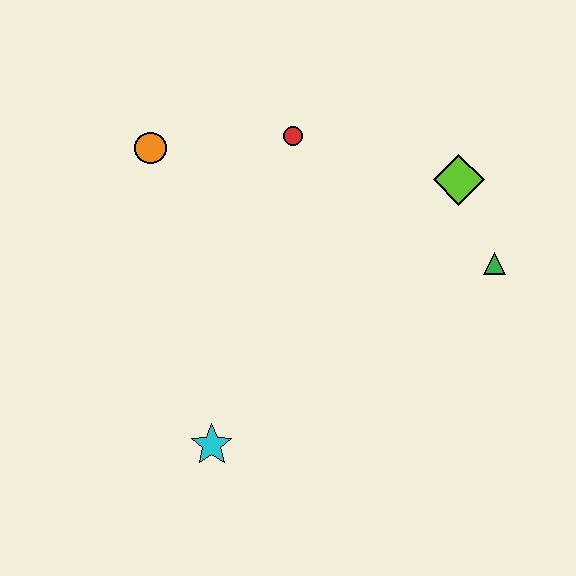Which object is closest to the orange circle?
The red circle is closest to the orange circle.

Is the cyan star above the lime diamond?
No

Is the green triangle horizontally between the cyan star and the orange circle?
No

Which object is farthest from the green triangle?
The orange circle is farthest from the green triangle.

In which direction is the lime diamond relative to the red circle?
The lime diamond is to the right of the red circle.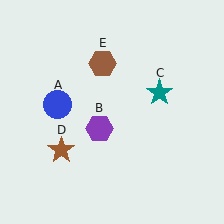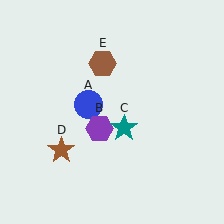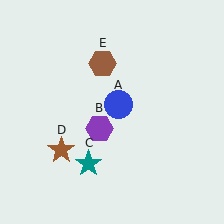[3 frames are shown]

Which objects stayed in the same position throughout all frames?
Purple hexagon (object B) and brown star (object D) and brown hexagon (object E) remained stationary.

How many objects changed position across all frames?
2 objects changed position: blue circle (object A), teal star (object C).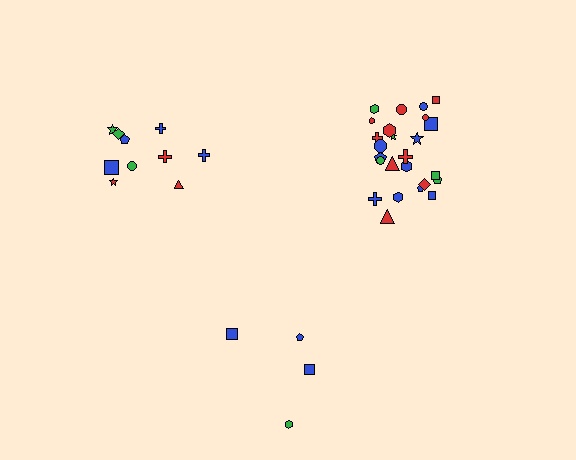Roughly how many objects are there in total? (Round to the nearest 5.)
Roughly 40 objects in total.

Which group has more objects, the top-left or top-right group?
The top-right group.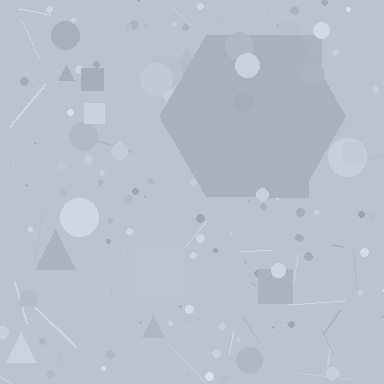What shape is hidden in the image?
A hexagon is hidden in the image.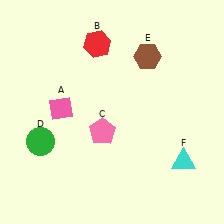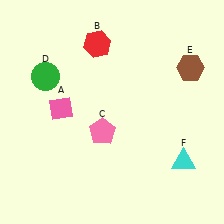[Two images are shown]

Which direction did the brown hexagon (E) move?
The brown hexagon (E) moved right.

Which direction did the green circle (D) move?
The green circle (D) moved up.